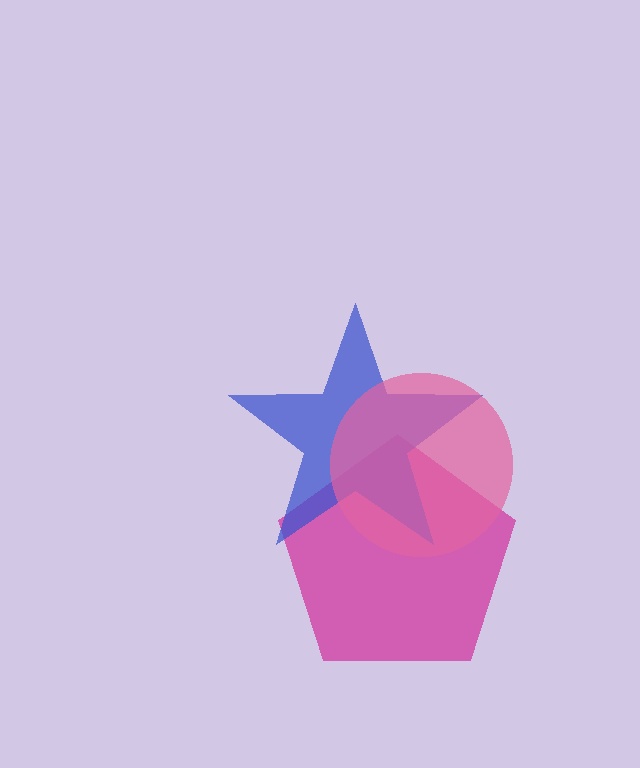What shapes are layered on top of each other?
The layered shapes are: a magenta pentagon, a blue star, a pink circle.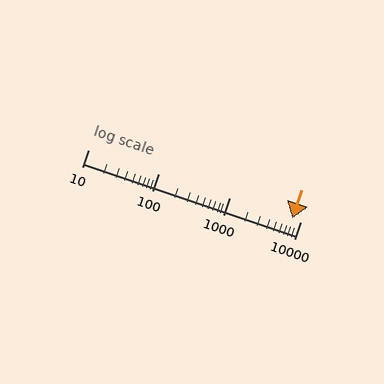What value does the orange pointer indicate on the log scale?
The pointer indicates approximately 7800.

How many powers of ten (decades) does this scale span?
The scale spans 3 decades, from 10 to 10000.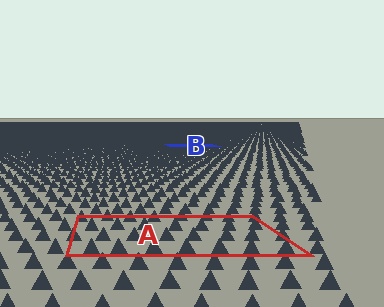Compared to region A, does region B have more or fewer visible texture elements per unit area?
Region B has more texture elements per unit area — they are packed more densely because it is farther away.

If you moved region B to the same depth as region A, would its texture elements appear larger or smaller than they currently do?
They would appear larger. At a closer depth, the same texture elements are projected at a bigger on-screen size.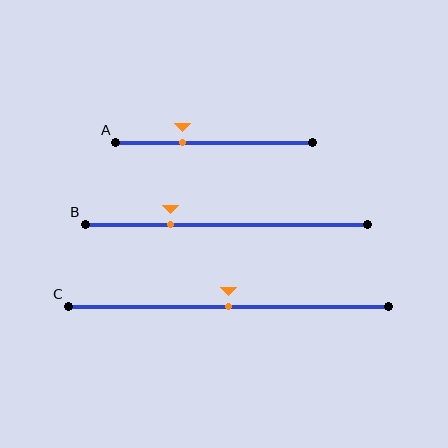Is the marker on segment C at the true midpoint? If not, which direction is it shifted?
Yes, the marker on segment C is at the true midpoint.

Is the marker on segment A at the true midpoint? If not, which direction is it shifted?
No, the marker on segment A is shifted to the left by about 16% of the segment length.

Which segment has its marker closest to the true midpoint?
Segment C has its marker closest to the true midpoint.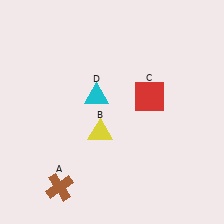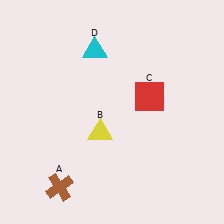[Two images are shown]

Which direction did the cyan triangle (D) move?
The cyan triangle (D) moved up.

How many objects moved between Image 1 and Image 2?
1 object moved between the two images.